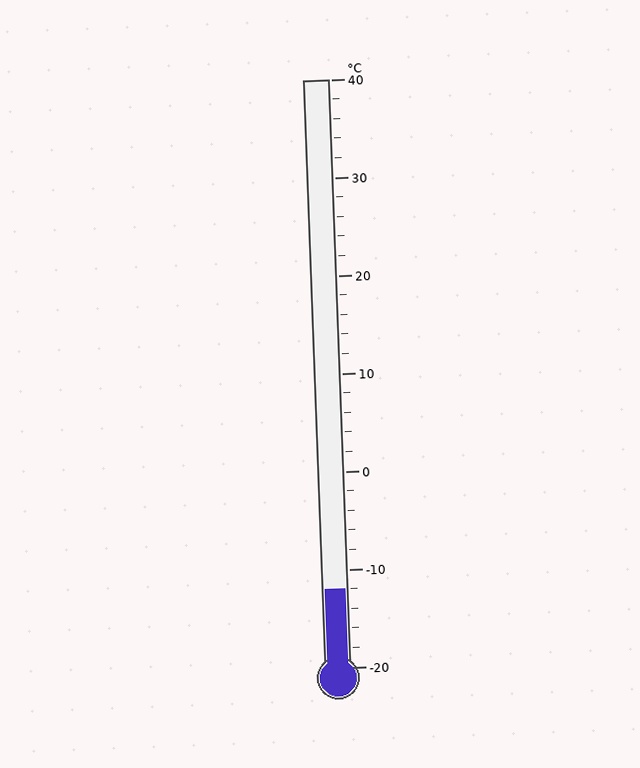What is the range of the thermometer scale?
The thermometer scale ranges from -20°C to 40°C.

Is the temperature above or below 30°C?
The temperature is below 30°C.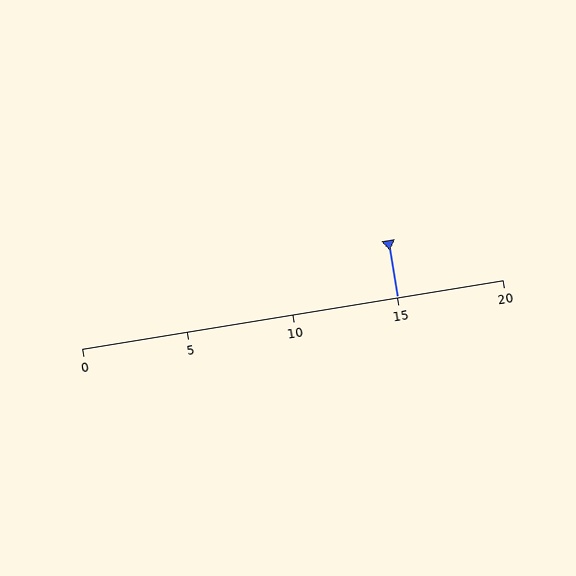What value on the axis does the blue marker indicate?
The marker indicates approximately 15.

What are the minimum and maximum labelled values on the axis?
The axis runs from 0 to 20.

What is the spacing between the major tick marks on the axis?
The major ticks are spaced 5 apart.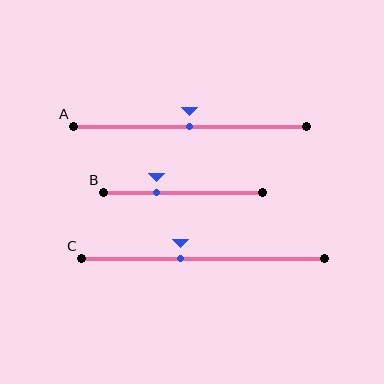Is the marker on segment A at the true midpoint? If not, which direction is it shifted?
Yes, the marker on segment A is at the true midpoint.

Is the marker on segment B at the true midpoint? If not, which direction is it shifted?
No, the marker on segment B is shifted to the left by about 17% of the segment length.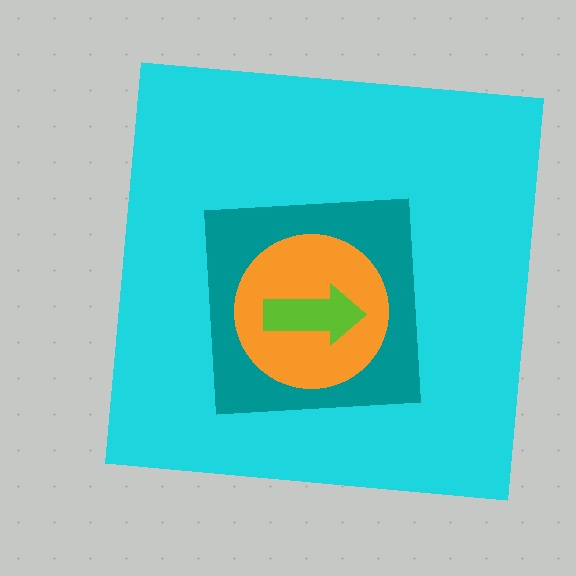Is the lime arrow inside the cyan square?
Yes.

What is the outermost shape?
The cyan square.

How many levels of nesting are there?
4.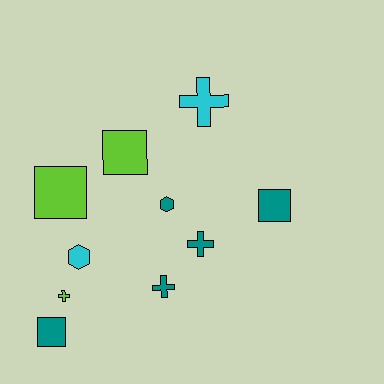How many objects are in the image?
There are 10 objects.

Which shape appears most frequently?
Cross, with 4 objects.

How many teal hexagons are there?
There is 1 teal hexagon.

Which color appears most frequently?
Teal, with 5 objects.